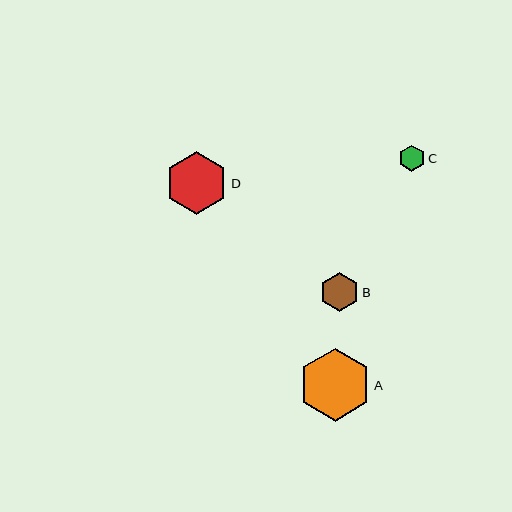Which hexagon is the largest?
Hexagon A is the largest with a size of approximately 72 pixels.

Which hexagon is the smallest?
Hexagon C is the smallest with a size of approximately 26 pixels.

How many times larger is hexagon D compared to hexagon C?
Hexagon D is approximately 2.4 times the size of hexagon C.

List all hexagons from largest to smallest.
From largest to smallest: A, D, B, C.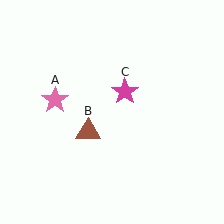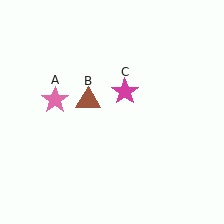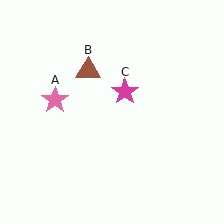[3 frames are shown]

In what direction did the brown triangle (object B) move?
The brown triangle (object B) moved up.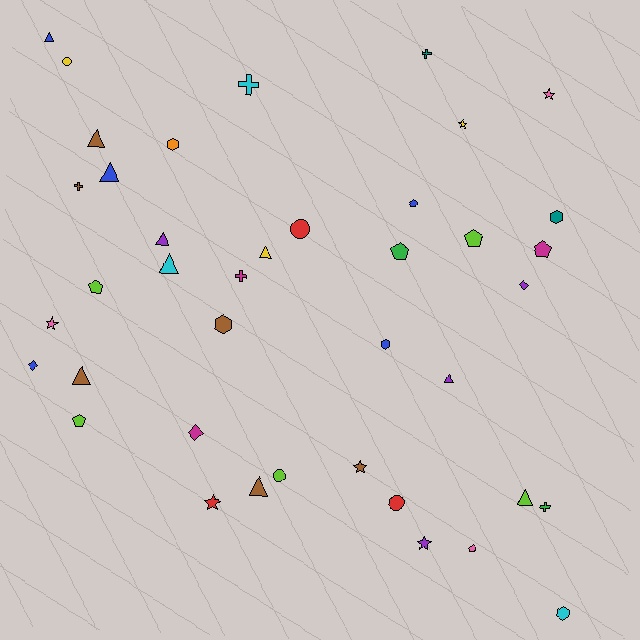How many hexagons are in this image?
There are 5 hexagons.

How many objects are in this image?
There are 40 objects.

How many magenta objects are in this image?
There are 3 magenta objects.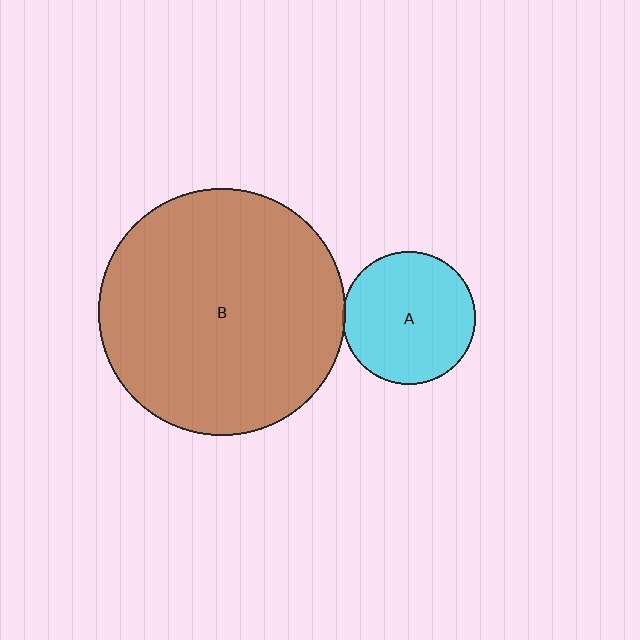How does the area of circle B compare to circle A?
Approximately 3.4 times.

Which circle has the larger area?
Circle B (brown).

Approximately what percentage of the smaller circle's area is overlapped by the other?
Approximately 5%.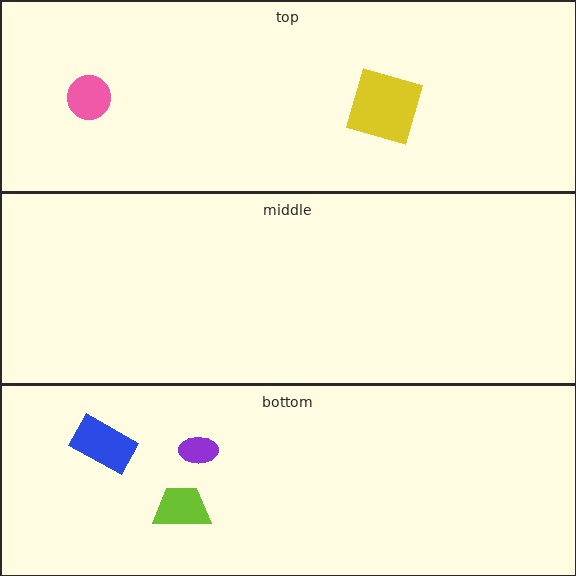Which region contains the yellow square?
The top region.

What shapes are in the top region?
The pink circle, the yellow square.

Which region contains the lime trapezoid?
The bottom region.